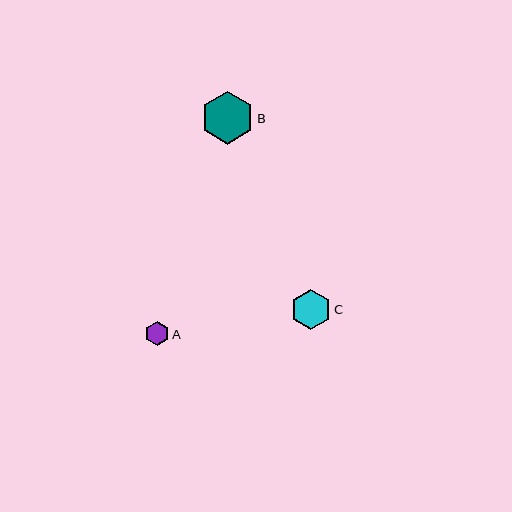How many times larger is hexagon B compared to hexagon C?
Hexagon B is approximately 1.3 times the size of hexagon C.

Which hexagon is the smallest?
Hexagon A is the smallest with a size of approximately 24 pixels.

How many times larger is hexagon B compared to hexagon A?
Hexagon B is approximately 2.2 times the size of hexagon A.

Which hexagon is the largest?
Hexagon B is the largest with a size of approximately 53 pixels.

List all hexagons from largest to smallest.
From largest to smallest: B, C, A.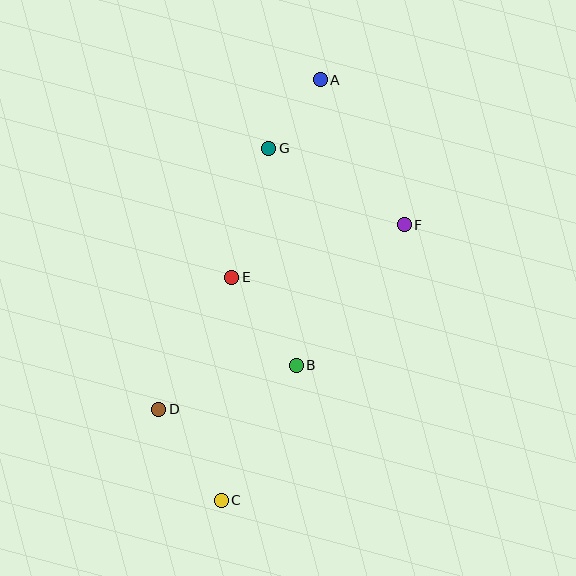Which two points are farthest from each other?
Points A and C are farthest from each other.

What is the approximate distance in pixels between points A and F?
The distance between A and F is approximately 168 pixels.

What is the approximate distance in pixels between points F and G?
The distance between F and G is approximately 155 pixels.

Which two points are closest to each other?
Points A and G are closest to each other.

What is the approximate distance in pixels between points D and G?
The distance between D and G is approximately 283 pixels.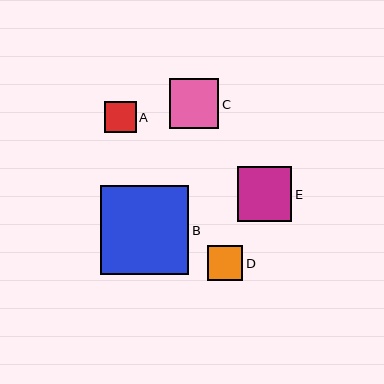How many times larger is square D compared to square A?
Square D is approximately 1.1 times the size of square A.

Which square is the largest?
Square B is the largest with a size of approximately 89 pixels.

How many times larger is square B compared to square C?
Square B is approximately 1.8 times the size of square C.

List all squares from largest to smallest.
From largest to smallest: B, E, C, D, A.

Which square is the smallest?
Square A is the smallest with a size of approximately 31 pixels.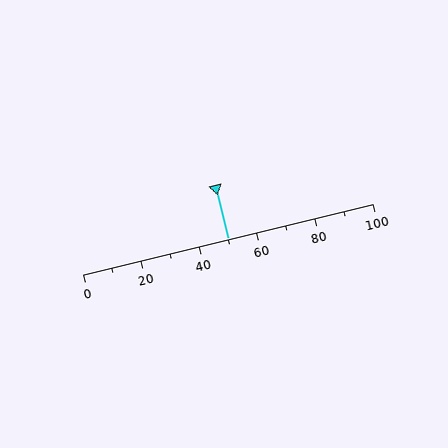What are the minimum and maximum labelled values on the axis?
The axis runs from 0 to 100.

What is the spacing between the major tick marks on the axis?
The major ticks are spaced 20 apart.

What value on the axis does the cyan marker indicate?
The marker indicates approximately 50.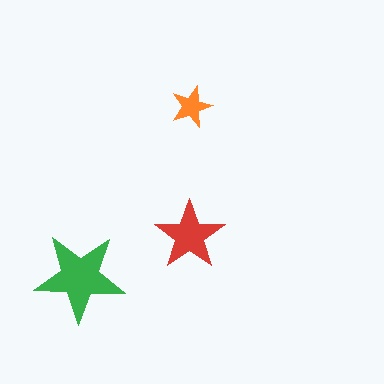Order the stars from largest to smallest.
the green one, the red one, the orange one.